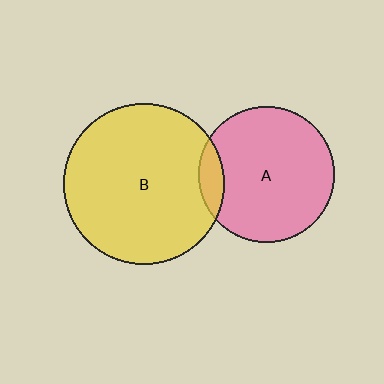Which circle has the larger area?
Circle B (yellow).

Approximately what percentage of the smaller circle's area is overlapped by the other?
Approximately 10%.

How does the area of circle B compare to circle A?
Approximately 1.4 times.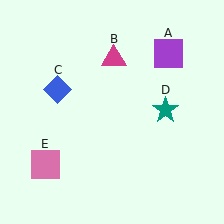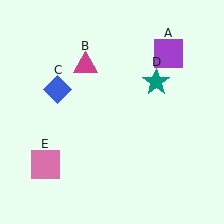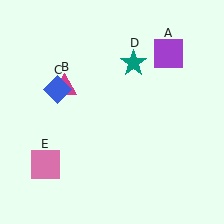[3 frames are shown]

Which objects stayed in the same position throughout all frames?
Purple square (object A) and blue diamond (object C) and pink square (object E) remained stationary.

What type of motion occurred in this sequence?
The magenta triangle (object B), teal star (object D) rotated counterclockwise around the center of the scene.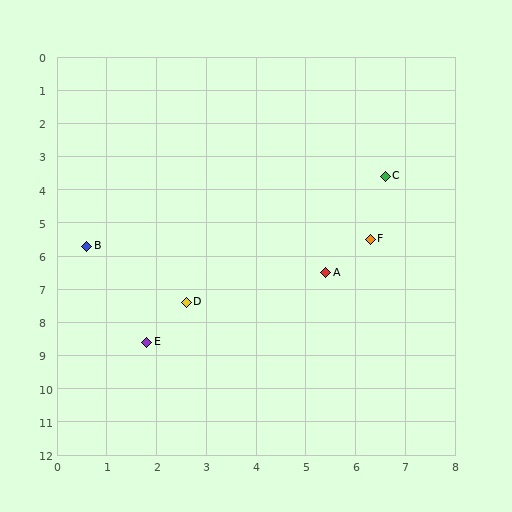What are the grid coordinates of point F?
Point F is at approximately (6.3, 5.5).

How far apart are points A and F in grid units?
Points A and F are about 1.3 grid units apart.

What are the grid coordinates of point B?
Point B is at approximately (0.6, 5.7).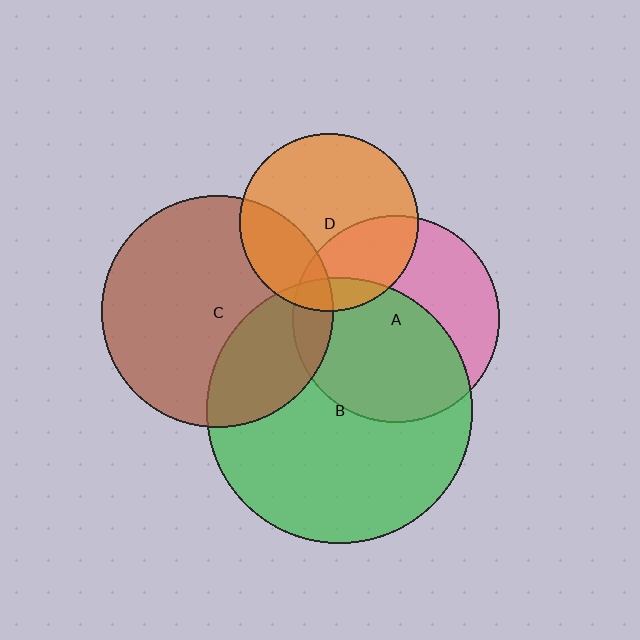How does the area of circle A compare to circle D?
Approximately 1.3 times.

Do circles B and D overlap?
Yes.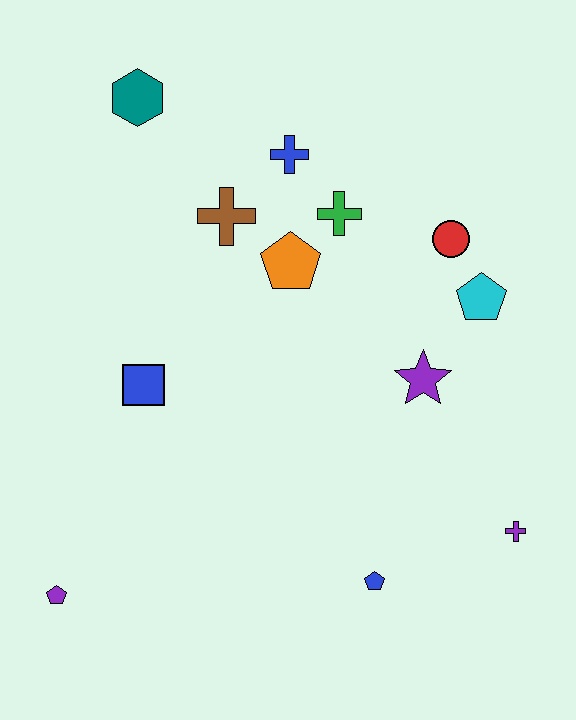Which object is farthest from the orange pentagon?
The purple pentagon is farthest from the orange pentagon.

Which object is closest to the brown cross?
The orange pentagon is closest to the brown cross.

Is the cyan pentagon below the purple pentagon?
No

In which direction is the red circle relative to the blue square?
The red circle is to the right of the blue square.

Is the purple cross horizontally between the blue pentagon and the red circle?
No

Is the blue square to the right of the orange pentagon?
No